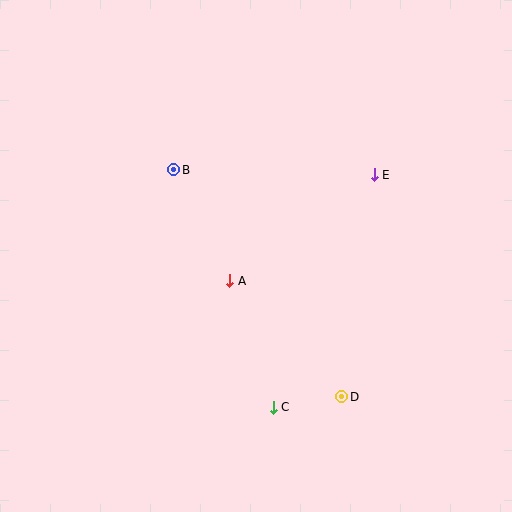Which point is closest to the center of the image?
Point A at (230, 281) is closest to the center.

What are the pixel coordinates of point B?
Point B is at (174, 170).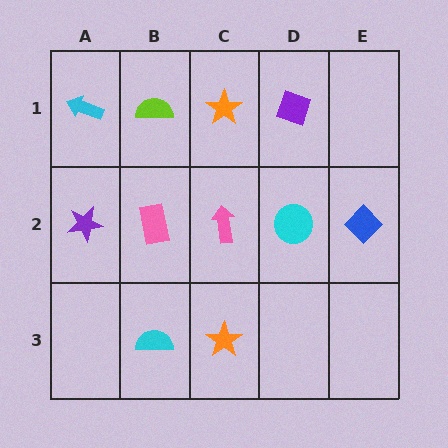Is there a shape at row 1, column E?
No, that cell is empty.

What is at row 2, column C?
A pink arrow.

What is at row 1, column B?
A lime semicircle.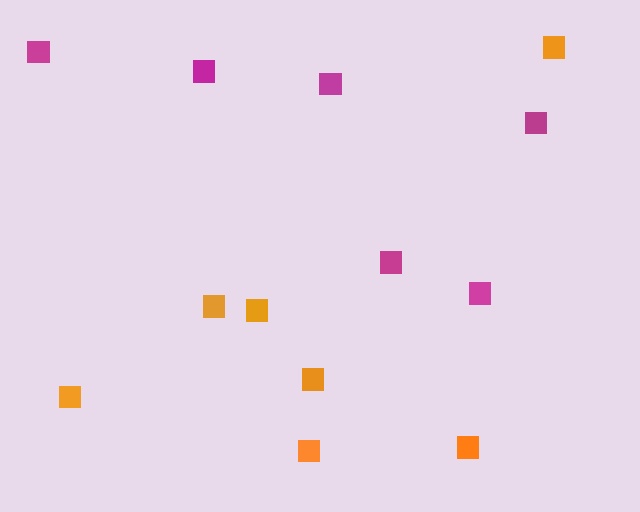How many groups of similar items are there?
There are 2 groups: one group of magenta squares (6) and one group of orange squares (7).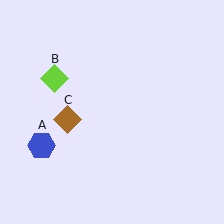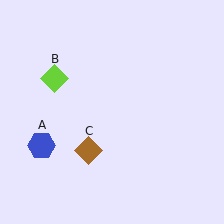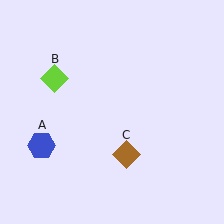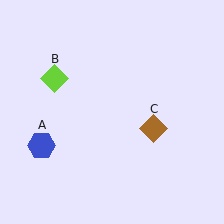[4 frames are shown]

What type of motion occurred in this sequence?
The brown diamond (object C) rotated counterclockwise around the center of the scene.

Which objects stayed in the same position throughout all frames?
Blue hexagon (object A) and lime diamond (object B) remained stationary.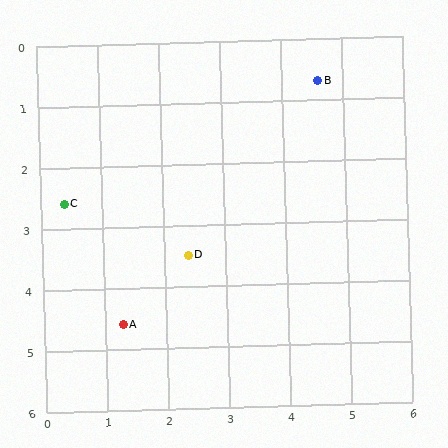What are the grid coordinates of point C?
Point C is at approximately (0.4, 2.6).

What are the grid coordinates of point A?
Point A is at approximately (1.3, 4.6).